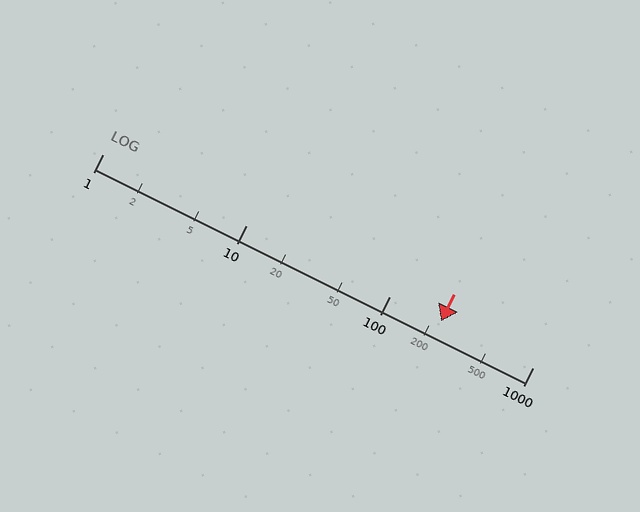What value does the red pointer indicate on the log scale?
The pointer indicates approximately 230.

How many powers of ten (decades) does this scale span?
The scale spans 3 decades, from 1 to 1000.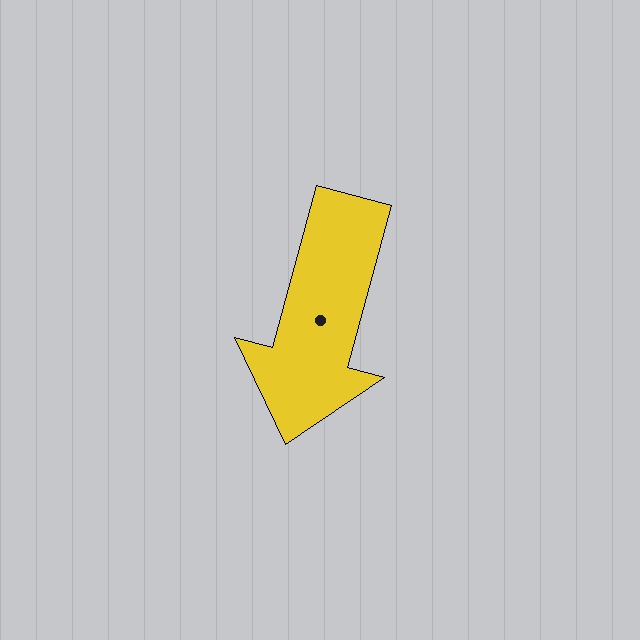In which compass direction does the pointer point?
South.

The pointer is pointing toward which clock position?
Roughly 7 o'clock.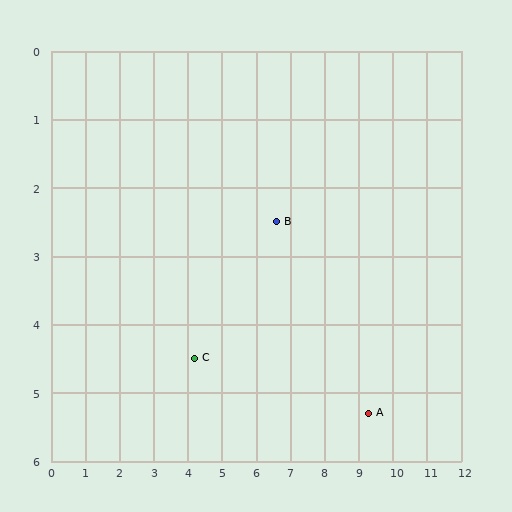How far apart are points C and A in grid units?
Points C and A are about 5.2 grid units apart.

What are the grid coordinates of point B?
Point B is at approximately (6.6, 2.5).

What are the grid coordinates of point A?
Point A is at approximately (9.3, 5.3).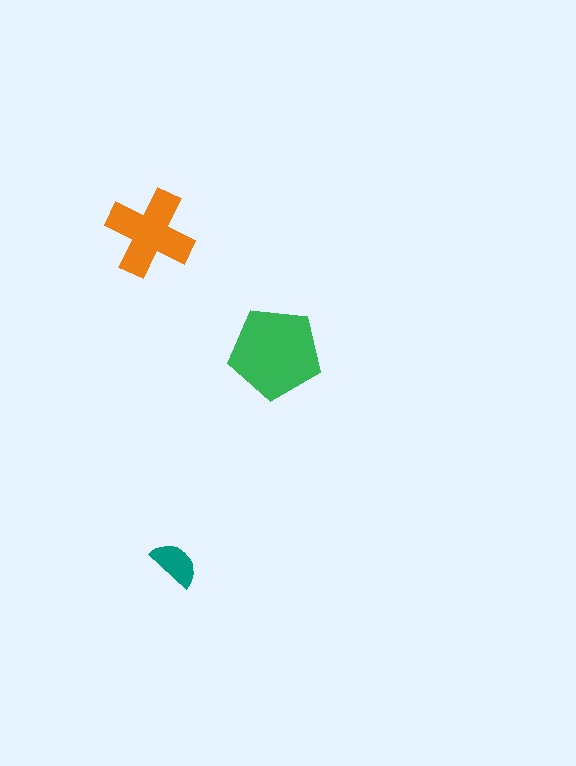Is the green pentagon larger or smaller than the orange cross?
Larger.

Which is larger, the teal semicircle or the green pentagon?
The green pentagon.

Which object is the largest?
The green pentagon.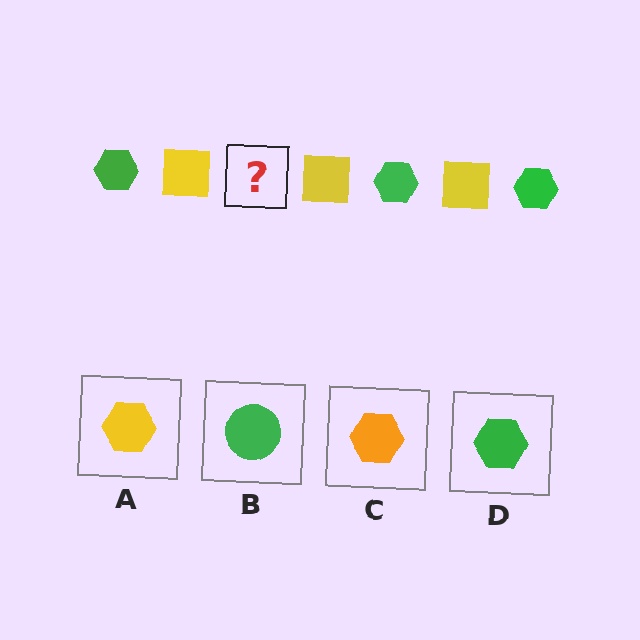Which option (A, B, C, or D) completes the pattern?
D.